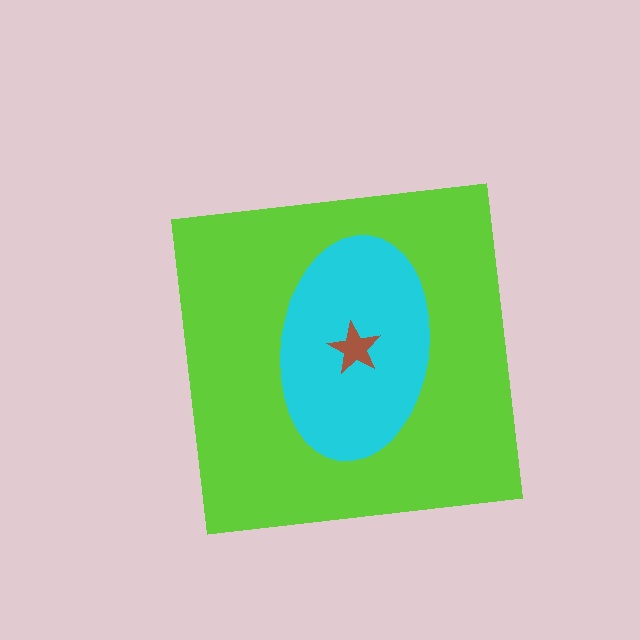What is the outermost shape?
The lime square.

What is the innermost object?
The brown star.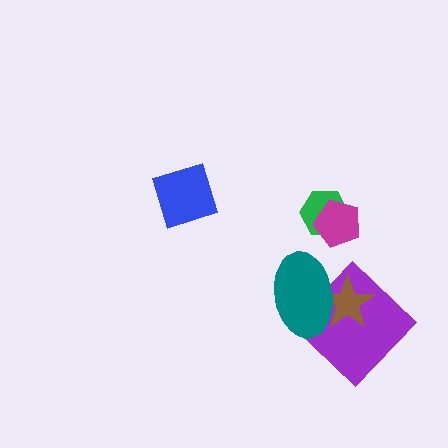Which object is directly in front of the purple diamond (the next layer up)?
The brown star is directly in front of the purple diamond.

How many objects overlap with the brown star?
2 objects overlap with the brown star.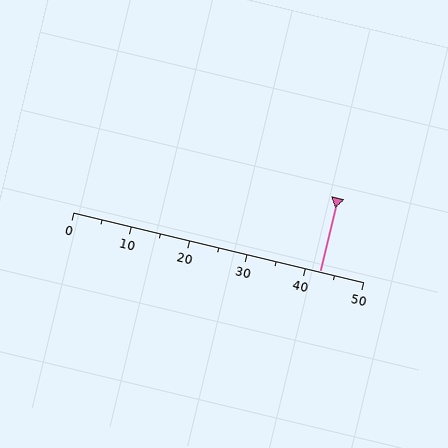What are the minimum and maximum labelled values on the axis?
The axis runs from 0 to 50.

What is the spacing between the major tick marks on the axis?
The major ticks are spaced 10 apart.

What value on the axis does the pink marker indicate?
The marker indicates approximately 42.5.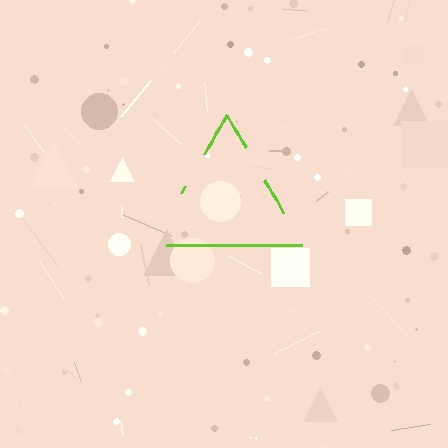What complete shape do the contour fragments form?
The contour fragments form a triangle.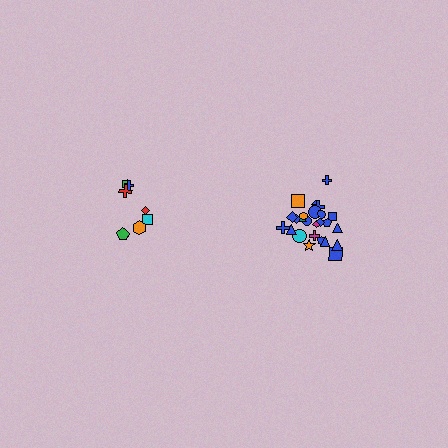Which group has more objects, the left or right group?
The right group.